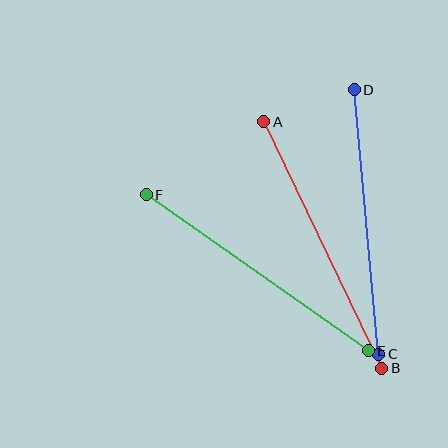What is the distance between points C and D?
The distance is approximately 266 pixels.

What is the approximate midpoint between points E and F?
The midpoint is at approximately (257, 273) pixels.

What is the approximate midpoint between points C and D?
The midpoint is at approximately (366, 222) pixels.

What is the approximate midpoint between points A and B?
The midpoint is at approximately (323, 245) pixels.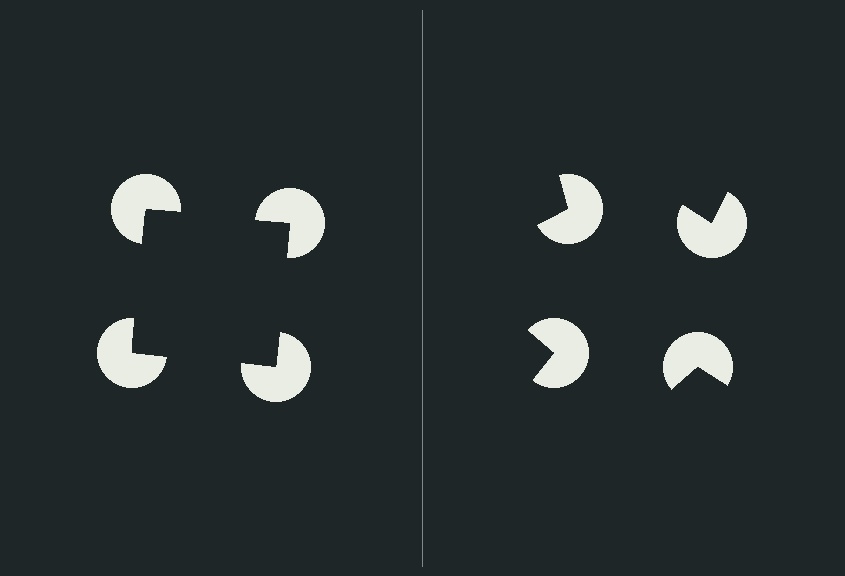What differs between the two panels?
The pac-man discs are positioned identically on both sides; only the wedge orientations differ. On the left they align to a square; on the right they are misaligned.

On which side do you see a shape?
An illusory square appears on the left side. On the right side the wedge cuts are rotated, so no coherent shape forms.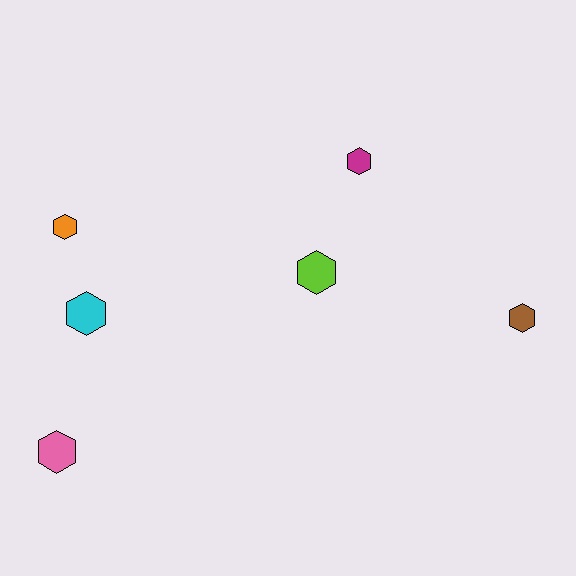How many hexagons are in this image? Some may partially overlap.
There are 6 hexagons.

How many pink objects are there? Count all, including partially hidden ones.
There is 1 pink object.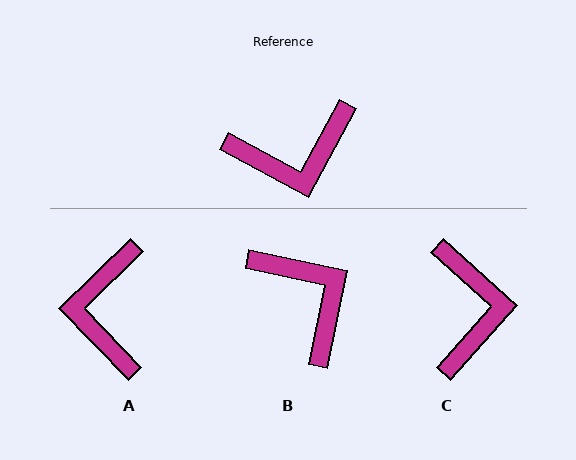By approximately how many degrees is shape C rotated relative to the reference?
Approximately 76 degrees counter-clockwise.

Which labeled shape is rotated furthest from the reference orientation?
A, about 108 degrees away.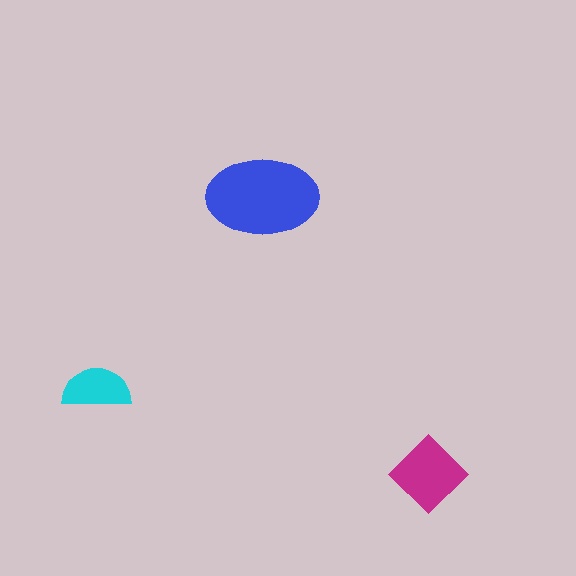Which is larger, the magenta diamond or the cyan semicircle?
The magenta diamond.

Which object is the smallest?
The cyan semicircle.